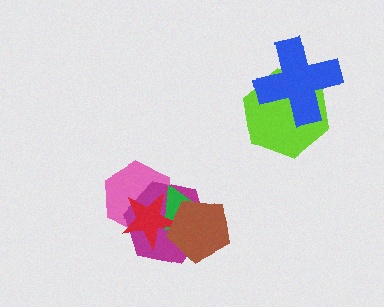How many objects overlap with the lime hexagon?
1 object overlaps with the lime hexagon.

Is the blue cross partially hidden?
No, no other shape covers it.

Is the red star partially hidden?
Yes, it is partially covered by another shape.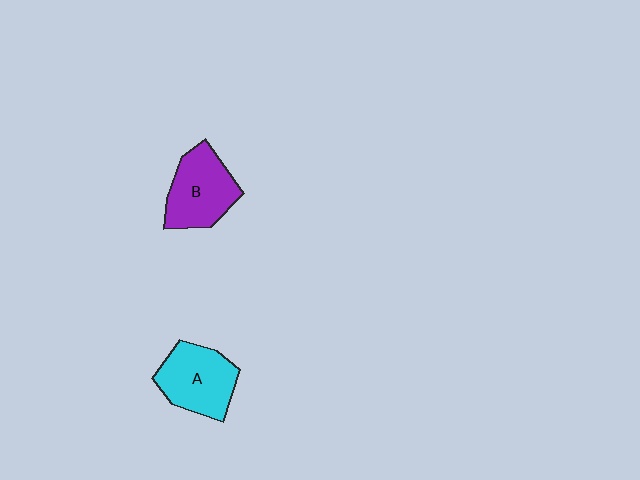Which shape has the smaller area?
Shape A (cyan).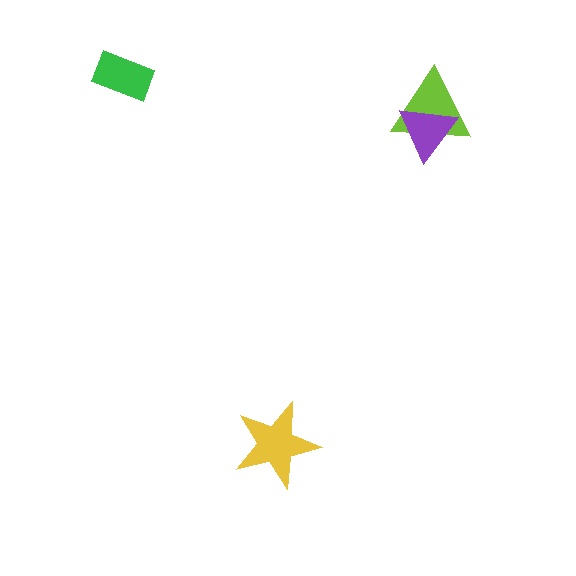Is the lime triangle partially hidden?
Yes, it is partially covered by another shape.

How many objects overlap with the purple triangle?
1 object overlaps with the purple triangle.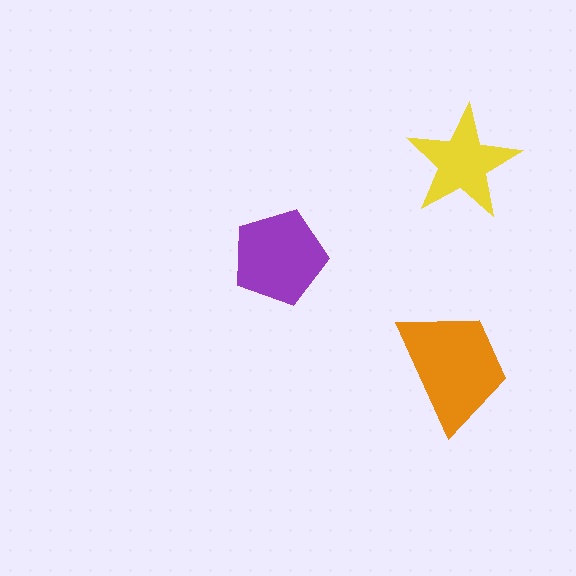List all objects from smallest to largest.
The yellow star, the purple pentagon, the orange trapezoid.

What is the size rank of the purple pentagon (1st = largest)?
2nd.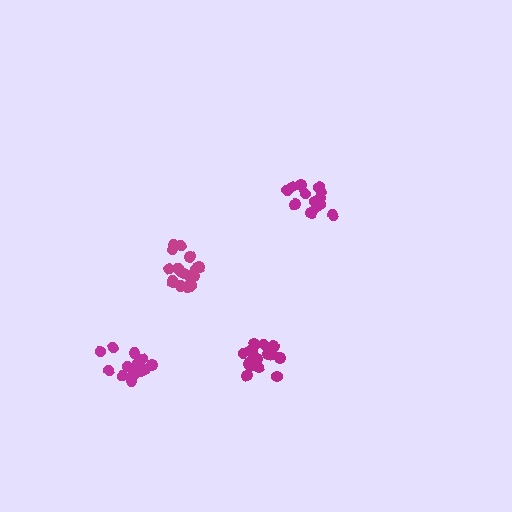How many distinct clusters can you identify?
There are 4 distinct clusters.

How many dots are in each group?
Group 1: 17 dots, Group 2: 19 dots, Group 3: 13 dots, Group 4: 15 dots (64 total).